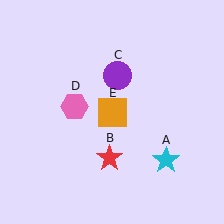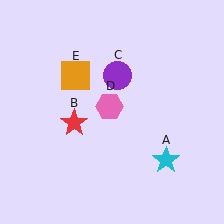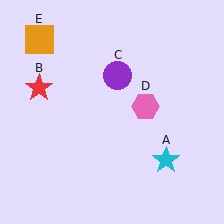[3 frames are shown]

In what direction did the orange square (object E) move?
The orange square (object E) moved up and to the left.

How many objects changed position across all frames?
3 objects changed position: red star (object B), pink hexagon (object D), orange square (object E).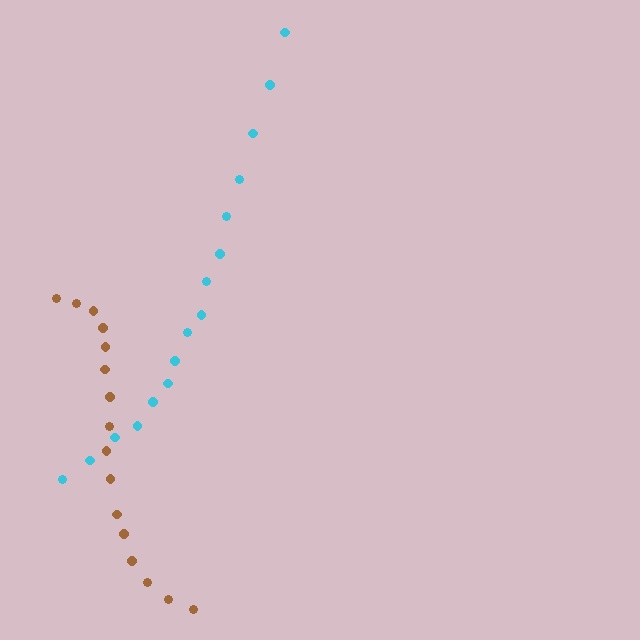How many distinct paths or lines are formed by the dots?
There are 2 distinct paths.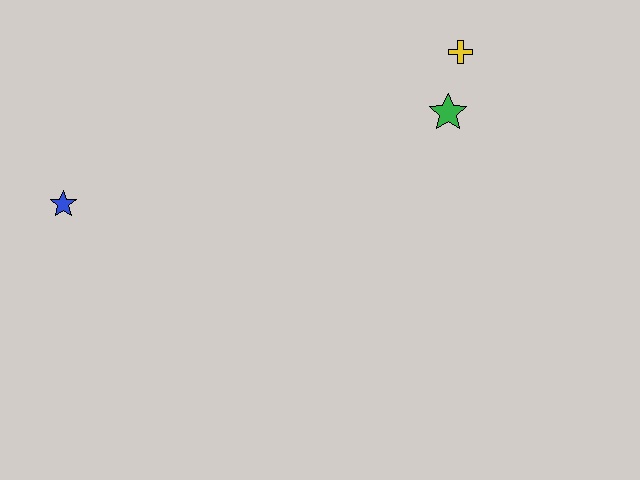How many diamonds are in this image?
There are no diamonds.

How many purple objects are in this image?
There are no purple objects.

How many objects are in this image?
There are 3 objects.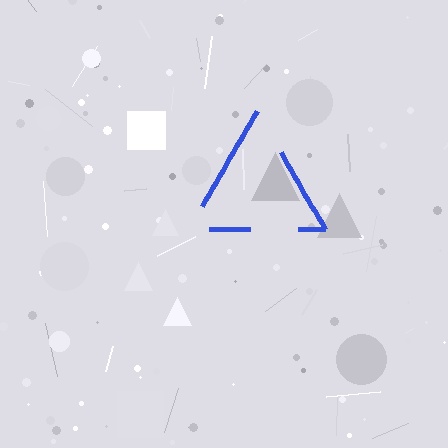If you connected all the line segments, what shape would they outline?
They would outline a triangle.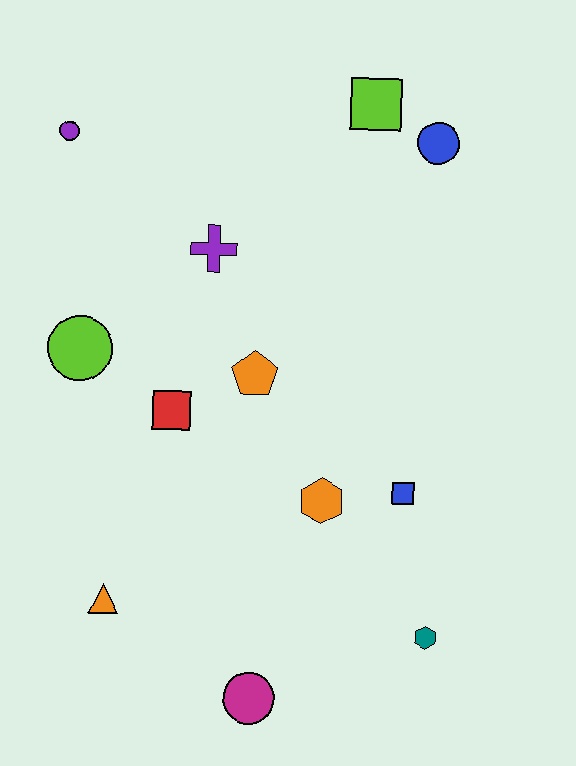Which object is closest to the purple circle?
The purple cross is closest to the purple circle.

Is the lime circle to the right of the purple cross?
No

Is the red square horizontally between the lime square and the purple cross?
No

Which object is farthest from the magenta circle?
The lime square is farthest from the magenta circle.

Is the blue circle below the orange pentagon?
No